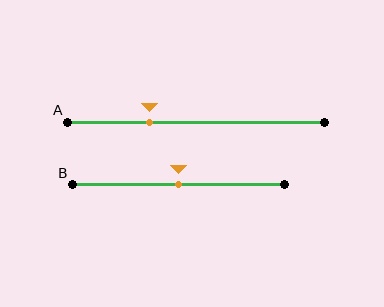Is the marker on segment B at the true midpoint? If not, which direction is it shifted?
Yes, the marker on segment B is at the true midpoint.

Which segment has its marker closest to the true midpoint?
Segment B has its marker closest to the true midpoint.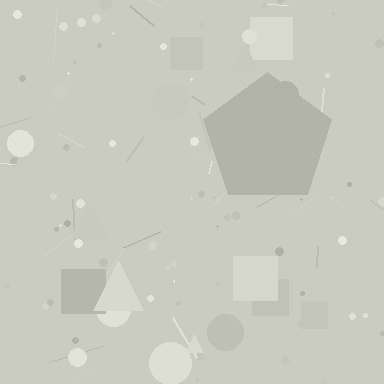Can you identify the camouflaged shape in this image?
The camouflaged shape is a pentagon.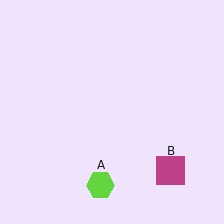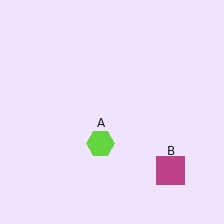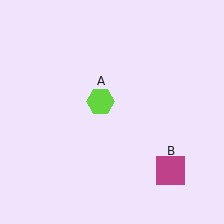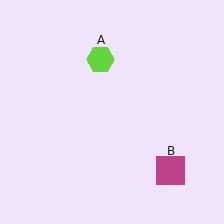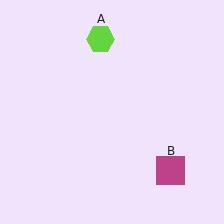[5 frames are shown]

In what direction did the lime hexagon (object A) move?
The lime hexagon (object A) moved up.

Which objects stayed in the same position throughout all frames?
Magenta square (object B) remained stationary.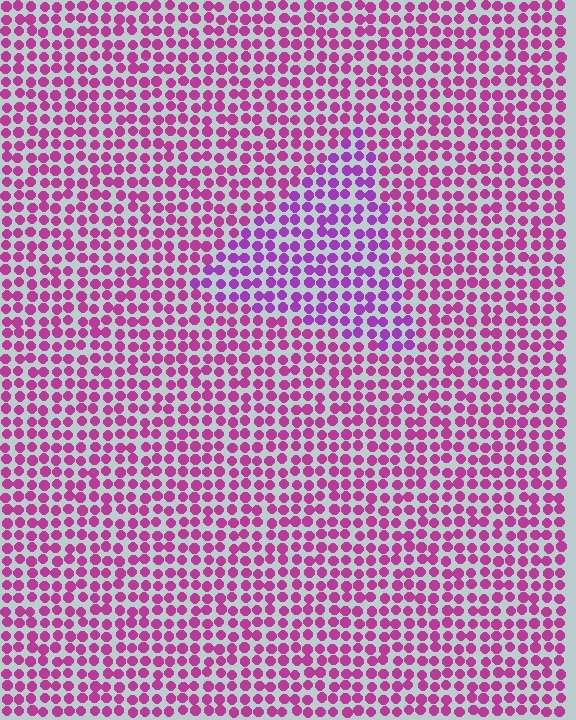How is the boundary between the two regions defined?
The boundary is defined purely by a slight shift in hue (about 28 degrees). Spacing, size, and orientation are identical on both sides.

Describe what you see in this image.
The image is filled with small magenta elements in a uniform arrangement. A triangle-shaped region is visible where the elements are tinted to a slightly different hue, forming a subtle color boundary.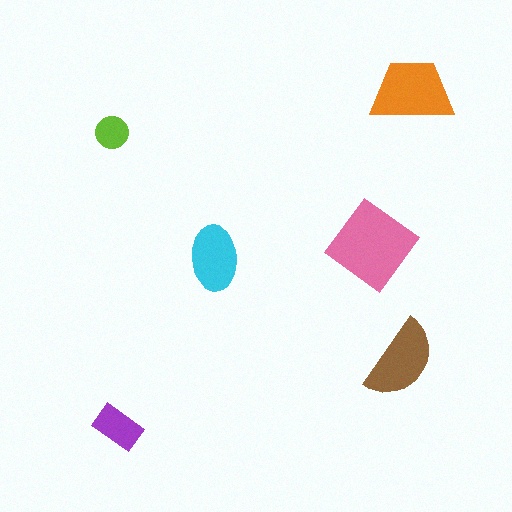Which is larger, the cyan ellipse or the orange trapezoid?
The orange trapezoid.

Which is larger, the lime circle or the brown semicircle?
The brown semicircle.